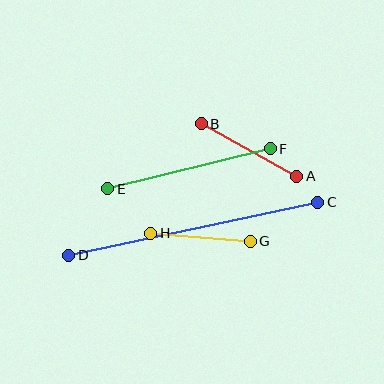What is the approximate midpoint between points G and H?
The midpoint is at approximately (201, 237) pixels.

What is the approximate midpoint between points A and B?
The midpoint is at approximately (249, 150) pixels.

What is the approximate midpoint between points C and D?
The midpoint is at approximately (193, 229) pixels.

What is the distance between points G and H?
The distance is approximately 100 pixels.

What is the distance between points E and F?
The distance is approximately 167 pixels.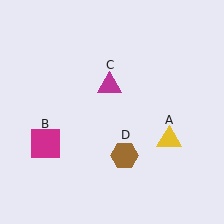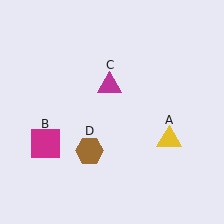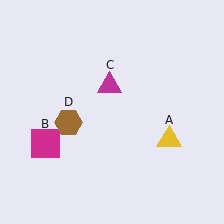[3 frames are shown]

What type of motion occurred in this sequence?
The brown hexagon (object D) rotated clockwise around the center of the scene.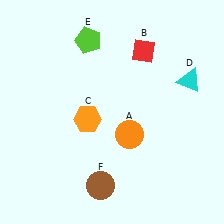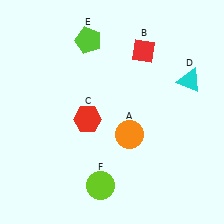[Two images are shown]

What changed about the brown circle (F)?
In Image 1, F is brown. In Image 2, it changed to lime.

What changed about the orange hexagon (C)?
In Image 1, C is orange. In Image 2, it changed to red.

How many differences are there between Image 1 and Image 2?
There are 2 differences between the two images.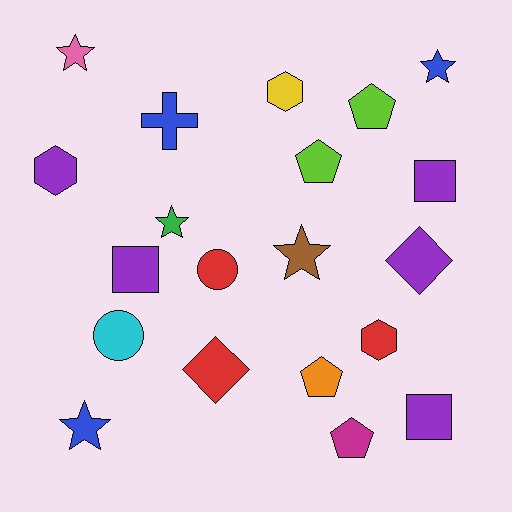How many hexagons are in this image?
There are 3 hexagons.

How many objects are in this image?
There are 20 objects.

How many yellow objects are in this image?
There is 1 yellow object.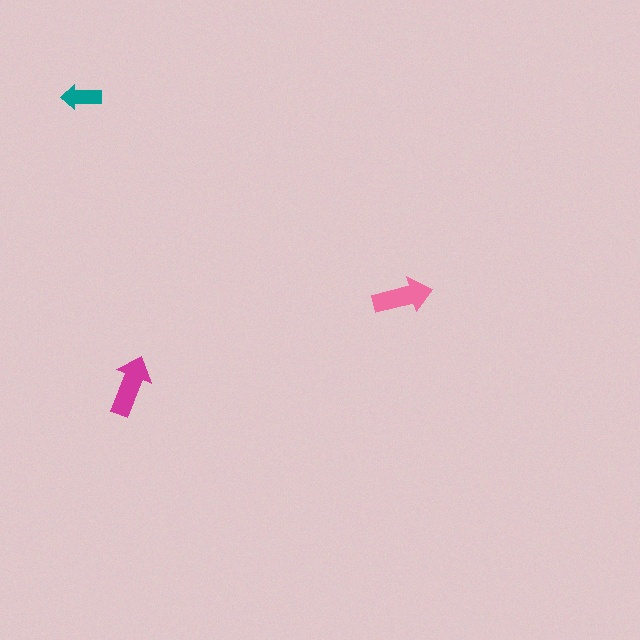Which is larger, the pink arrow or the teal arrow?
The pink one.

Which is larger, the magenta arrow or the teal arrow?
The magenta one.